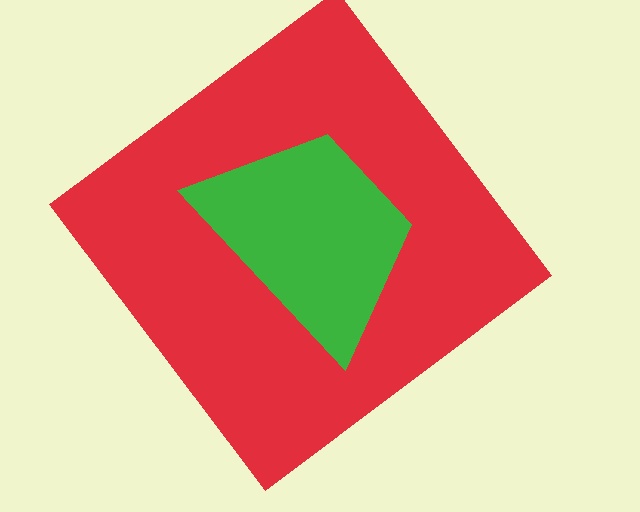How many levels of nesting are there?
2.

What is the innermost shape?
The green trapezoid.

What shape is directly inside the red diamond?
The green trapezoid.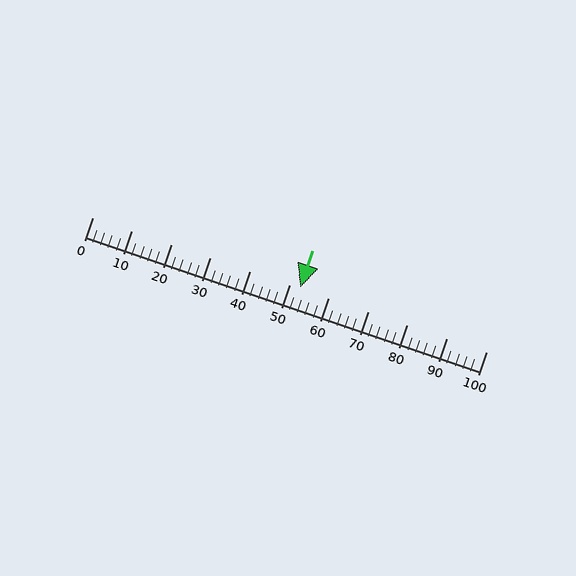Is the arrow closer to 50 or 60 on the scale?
The arrow is closer to 50.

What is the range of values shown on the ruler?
The ruler shows values from 0 to 100.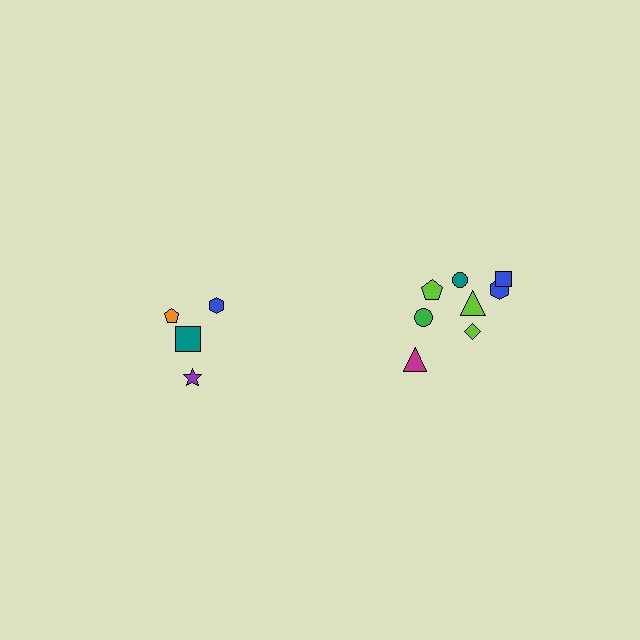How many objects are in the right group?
There are 8 objects.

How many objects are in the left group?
There are 4 objects.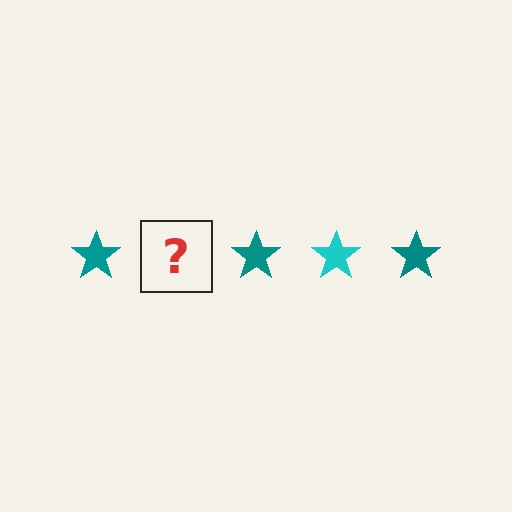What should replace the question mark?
The question mark should be replaced with a cyan star.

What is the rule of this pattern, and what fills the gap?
The rule is that the pattern cycles through teal, cyan stars. The gap should be filled with a cyan star.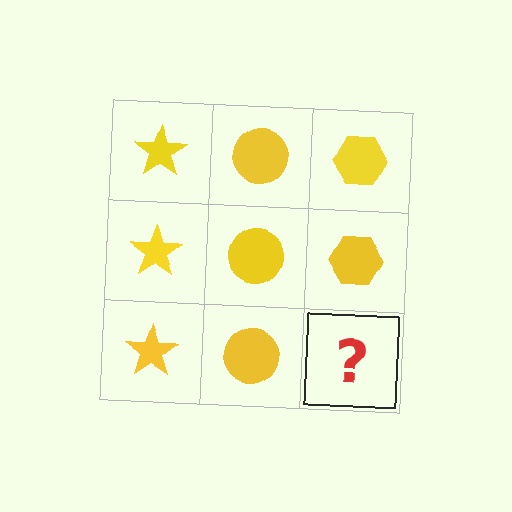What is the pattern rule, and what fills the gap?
The rule is that each column has a consistent shape. The gap should be filled with a yellow hexagon.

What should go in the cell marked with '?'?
The missing cell should contain a yellow hexagon.